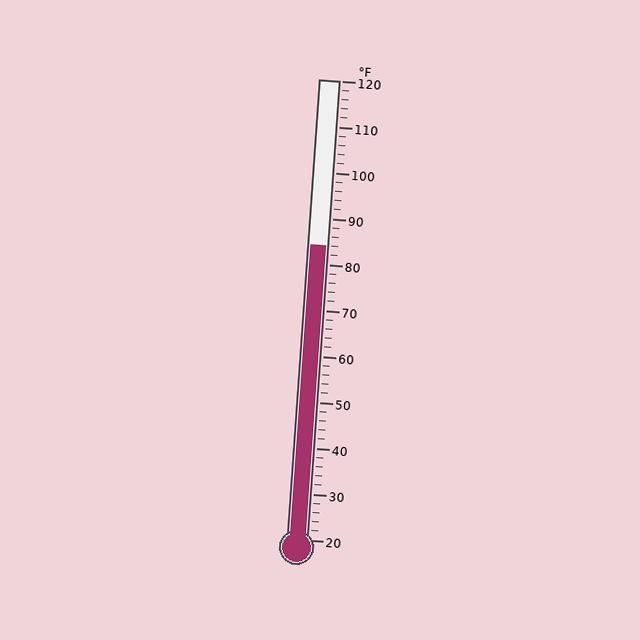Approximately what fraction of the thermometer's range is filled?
The thermometer is filled to approximately 65% of its range.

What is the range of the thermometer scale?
The thermometer scale ranges from 20°F to 120°F.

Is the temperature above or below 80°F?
The temperature is above 80°F.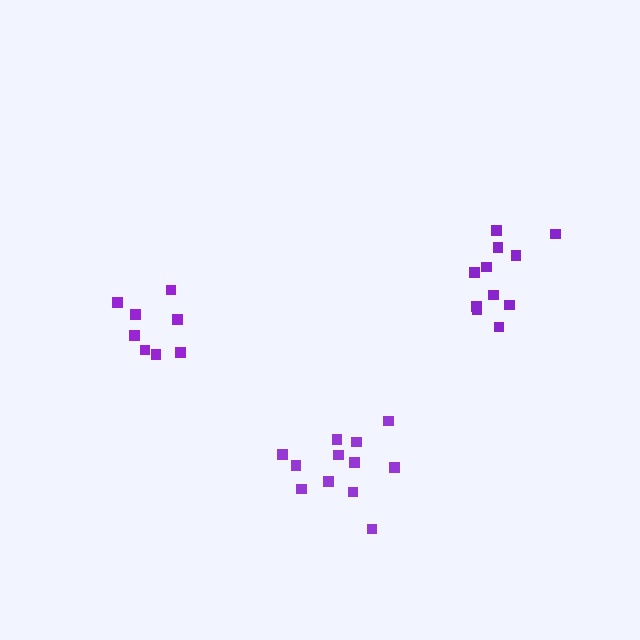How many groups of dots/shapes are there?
There are 3 groups.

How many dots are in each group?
Group 1: 11 dots, Group 2: 12 dots, Group 3: 8 dots (31 total).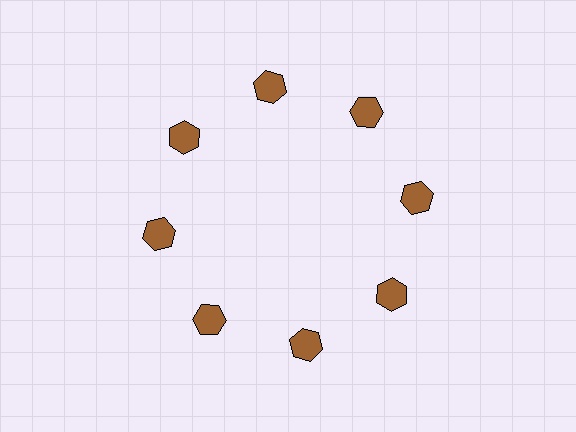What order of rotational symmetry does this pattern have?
This pattern has 8-fold rotational symmetry.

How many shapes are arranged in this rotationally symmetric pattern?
There are 8 shapes, arranged in 8 groups of 1.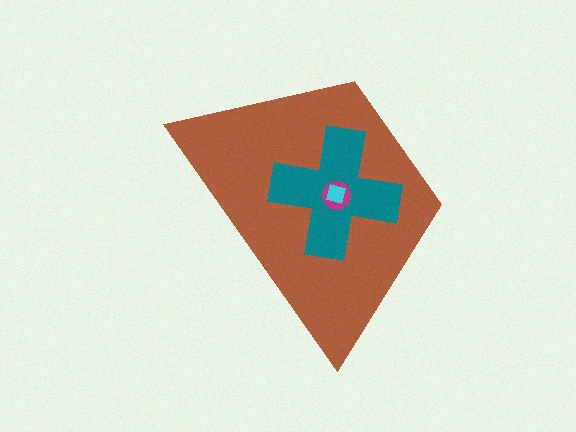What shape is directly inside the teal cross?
The magenta circle.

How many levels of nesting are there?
4.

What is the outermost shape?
The brown trapezoid.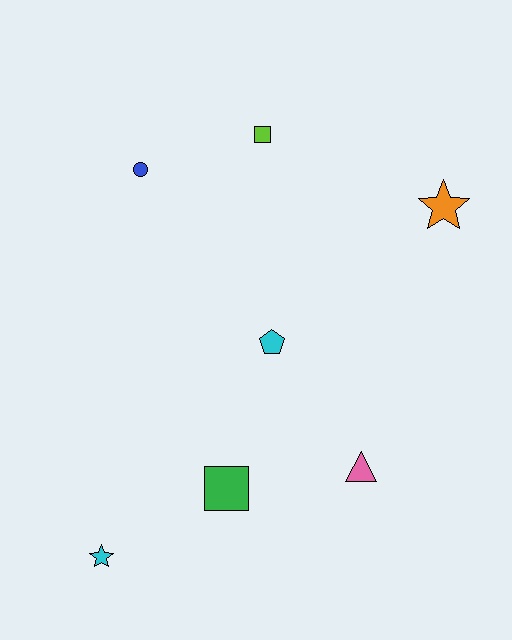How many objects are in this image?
There are 7 objects.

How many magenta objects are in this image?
There are no magenta objects.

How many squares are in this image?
There are 2 squares.